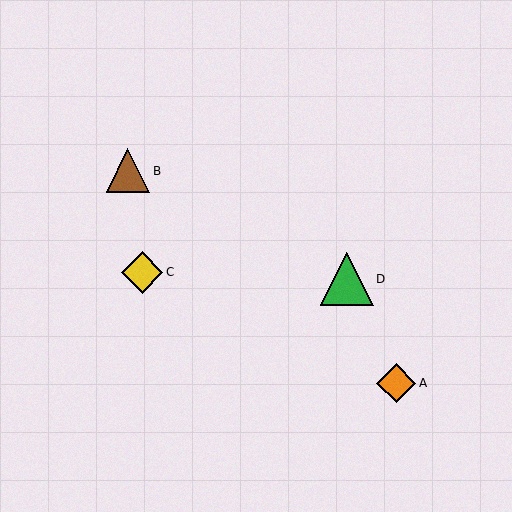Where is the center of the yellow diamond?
The center of the yellow diamond is at (142, 272).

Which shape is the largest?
The green triangle (labeled D) is the largest.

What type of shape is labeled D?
Shape D is a green triangle.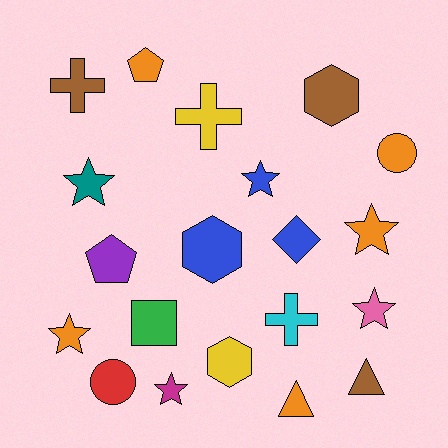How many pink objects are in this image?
There is 1 pink object.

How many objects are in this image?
There are 20 objects.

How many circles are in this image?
There are 2 circles.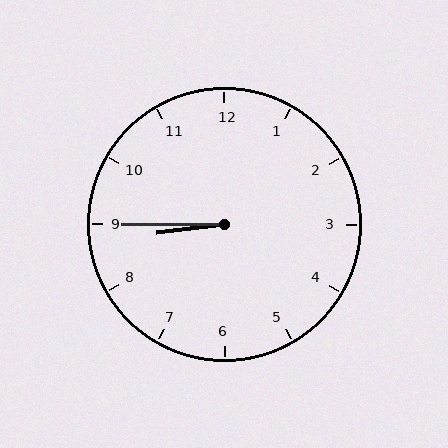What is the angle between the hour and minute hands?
Approximately 8 degrees.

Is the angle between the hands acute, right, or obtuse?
It is acute.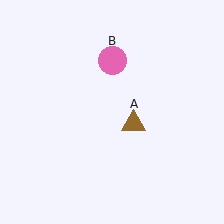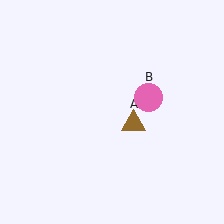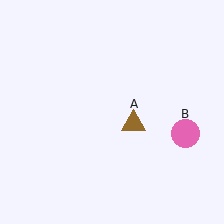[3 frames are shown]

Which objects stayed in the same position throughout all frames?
Brown triangle (object A) remained stationary.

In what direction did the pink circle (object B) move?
The pink circle (object B) moved down and to the right.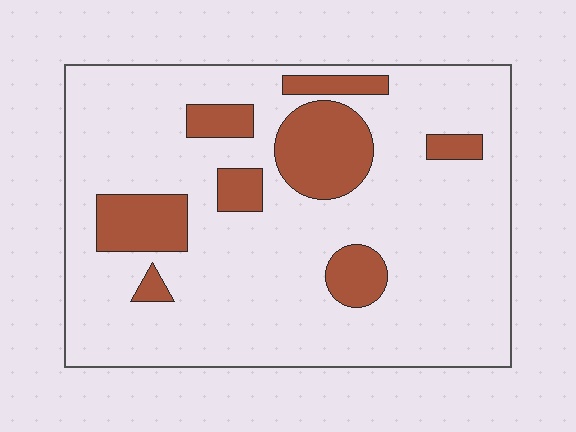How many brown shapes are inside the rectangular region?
8.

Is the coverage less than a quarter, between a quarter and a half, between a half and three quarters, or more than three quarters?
Less than a quarter.